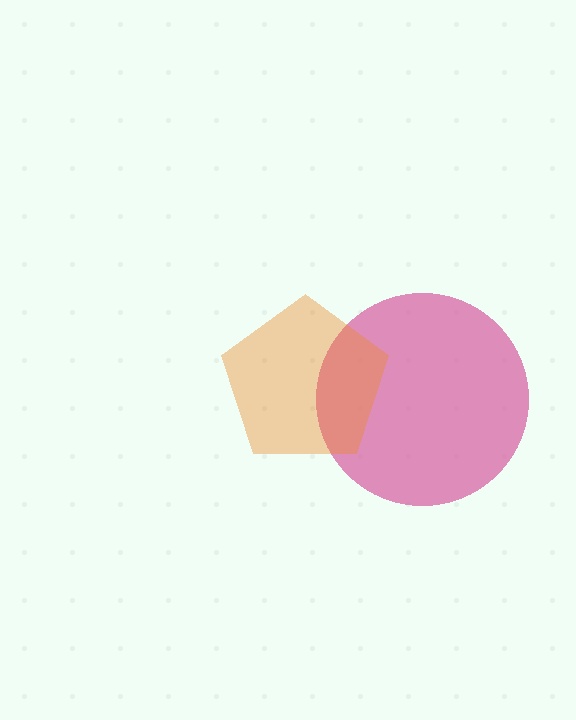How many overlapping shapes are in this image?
There are 2 overlapping shapes in the image.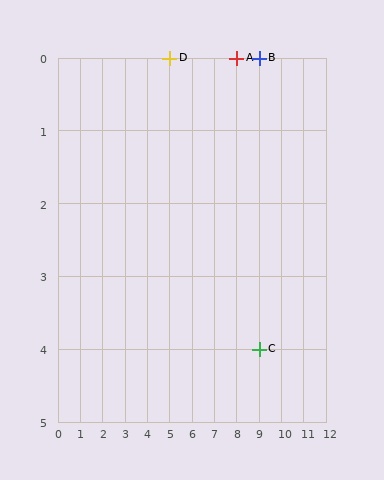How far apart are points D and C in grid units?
Points D and C are 4 columns and 4 rows apart (about 5.7 grid units diagonally).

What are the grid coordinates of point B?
Point B is at grid coordinates (9, 0).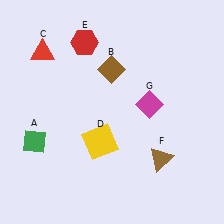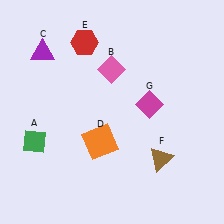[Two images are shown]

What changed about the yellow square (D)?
In Image 1, D is yellow. In Image 2, it changed to orange.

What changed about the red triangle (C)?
In Image 1, C is red. In Image 2, it changed to purple.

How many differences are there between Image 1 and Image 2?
There are 3 differences between the two images.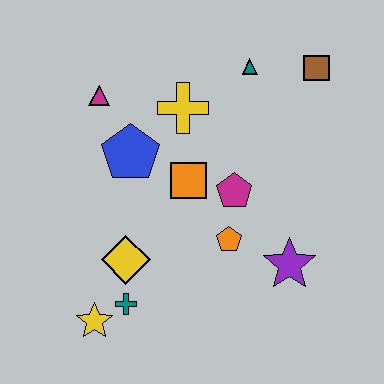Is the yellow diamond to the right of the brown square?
No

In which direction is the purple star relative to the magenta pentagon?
The purple star is below the magenta pentagon.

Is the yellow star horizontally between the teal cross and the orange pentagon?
No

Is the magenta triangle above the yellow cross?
Yes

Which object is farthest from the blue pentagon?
The brown square is farthest from the blue pentagon.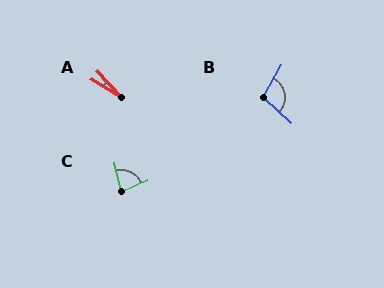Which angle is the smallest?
A, at approximately 16 degrees.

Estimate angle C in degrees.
Approximately 80 degrees.